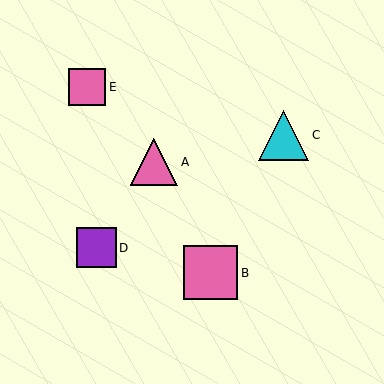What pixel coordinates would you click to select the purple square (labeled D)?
Click at (96, 248) to select the purple square D.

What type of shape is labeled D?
Shape D is a purple square.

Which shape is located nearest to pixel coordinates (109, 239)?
The purple square (labeled D) at (96, 248) is nearest to that location.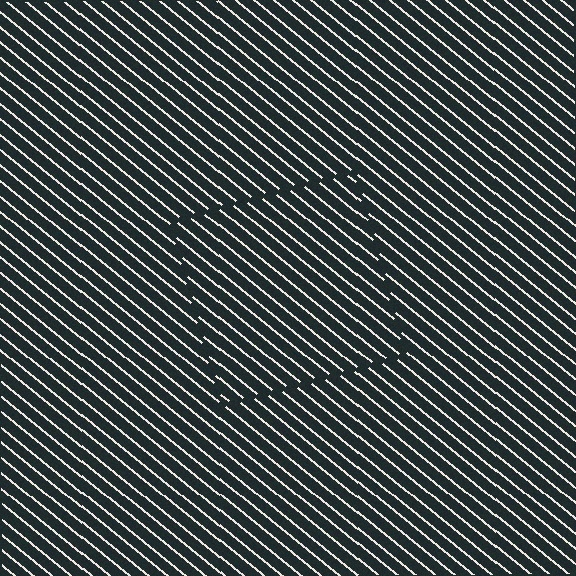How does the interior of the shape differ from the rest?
The interior of the shape contains the same grating, shifted by half a period — the contour is defined by the phase discontinuity where line-ends from the inner and outer gratings abut.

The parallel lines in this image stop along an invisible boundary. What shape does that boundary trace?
An illusory square. The interior of the shape contains the same grating, shifted by half a period — the contour is defined by the phase discontinuity where line-ends from the inner and outer gratings abut.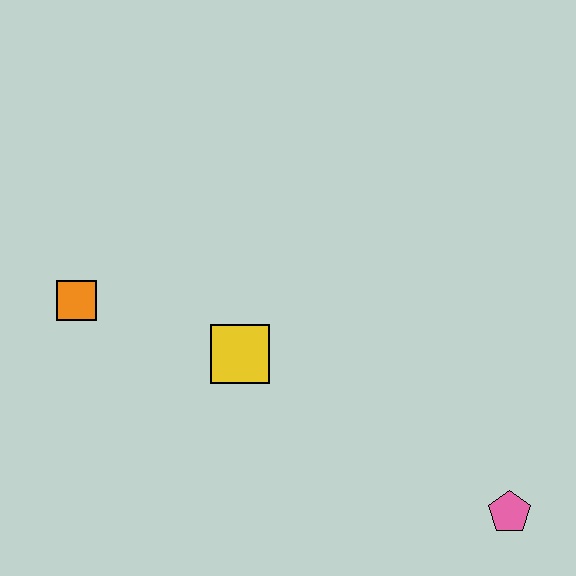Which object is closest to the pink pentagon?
The yellow square is closest to the pink pentagon.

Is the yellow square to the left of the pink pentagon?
Yes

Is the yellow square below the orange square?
Yes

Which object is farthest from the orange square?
The pink pentagon is farthest from the orange square.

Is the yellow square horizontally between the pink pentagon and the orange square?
Yes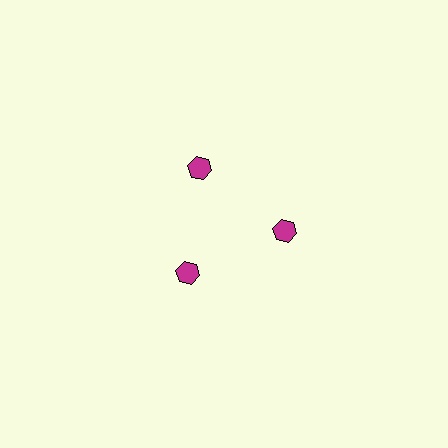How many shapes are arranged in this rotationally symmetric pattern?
There are 3 shapes, arranged in 3 groups of 1.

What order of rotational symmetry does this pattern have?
This pattern has 3-fold rotational symmetry.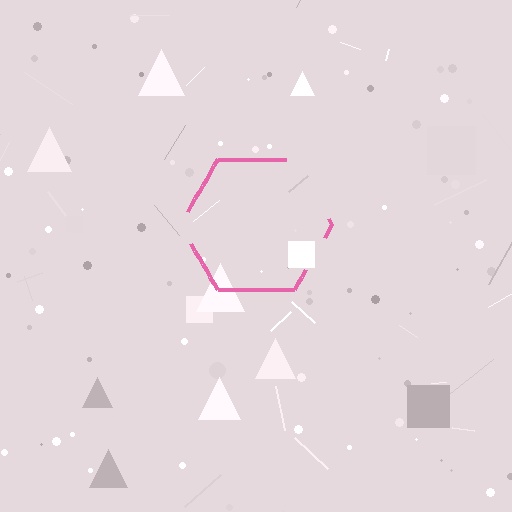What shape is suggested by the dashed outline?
The dashed outline suggests a hexagon.